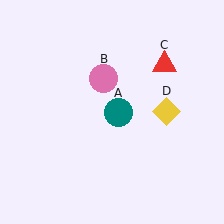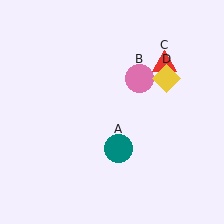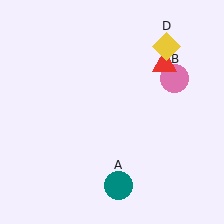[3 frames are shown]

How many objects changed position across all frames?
3 objects changed position: teal circle (object A), pink circle (object B), yellow diamond (object D).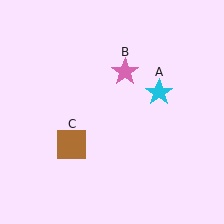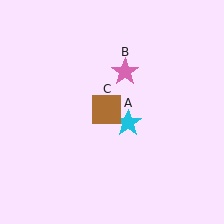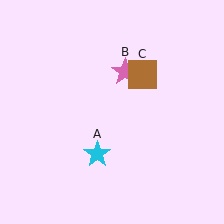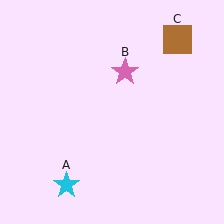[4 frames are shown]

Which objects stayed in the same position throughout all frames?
Pink star (object B) remained stationary.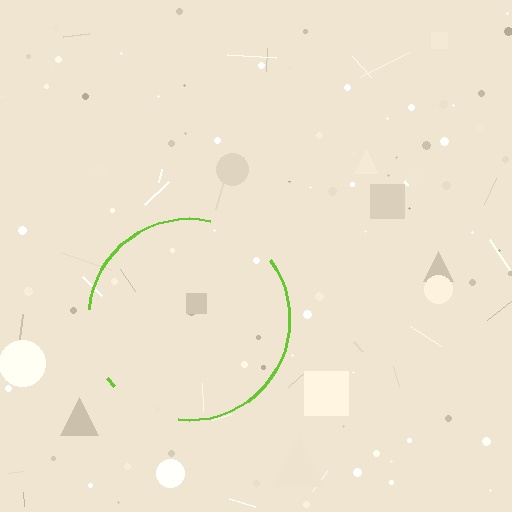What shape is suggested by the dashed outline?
The dashed outline suggests a circle.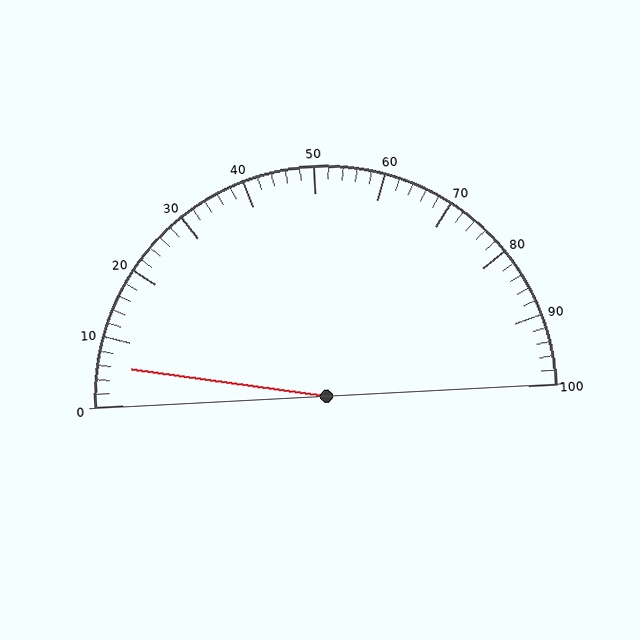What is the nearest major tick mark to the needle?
The nearest major tick mark is 10.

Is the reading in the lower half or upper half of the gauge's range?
The reading is in the lower half of the range (0 to 100).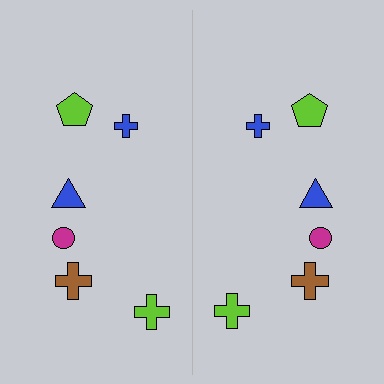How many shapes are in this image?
There are 12 shapes in this image.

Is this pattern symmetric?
Yes, this pattern has bilateral (reflection) symmetry.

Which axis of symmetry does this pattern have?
The pattern has a vertical axis of symmetry running through the center of the image.